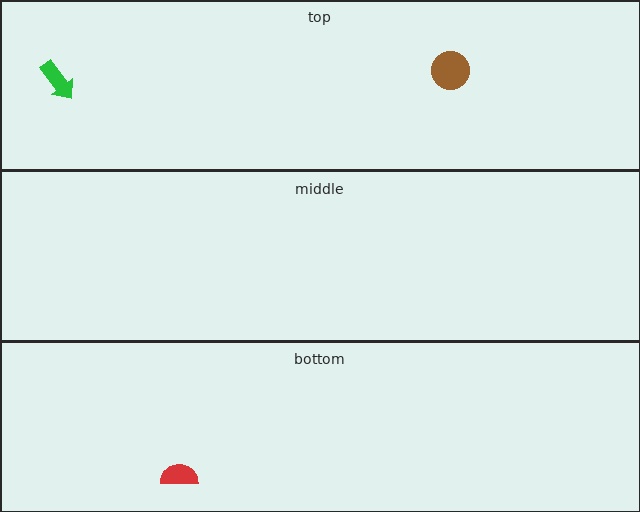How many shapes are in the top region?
2.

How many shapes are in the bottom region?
1.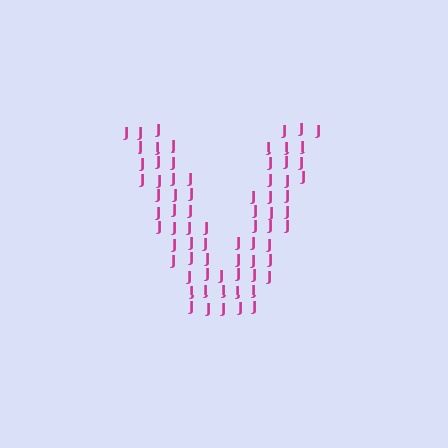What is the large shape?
The large shape is the letter V.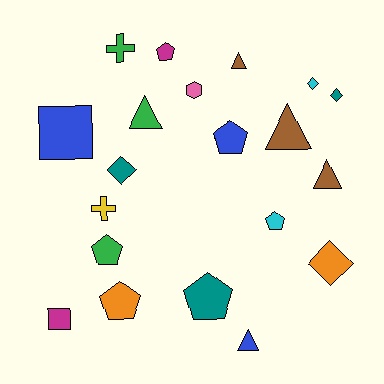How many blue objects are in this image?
There are 3 blue objects.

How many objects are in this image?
There are 20 objects.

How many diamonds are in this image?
There are 4 diamonds.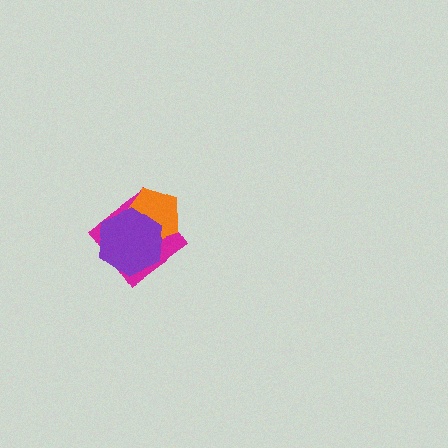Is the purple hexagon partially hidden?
No, no other shape covers it.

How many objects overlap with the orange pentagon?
2 objects overlap with the orange pentagon.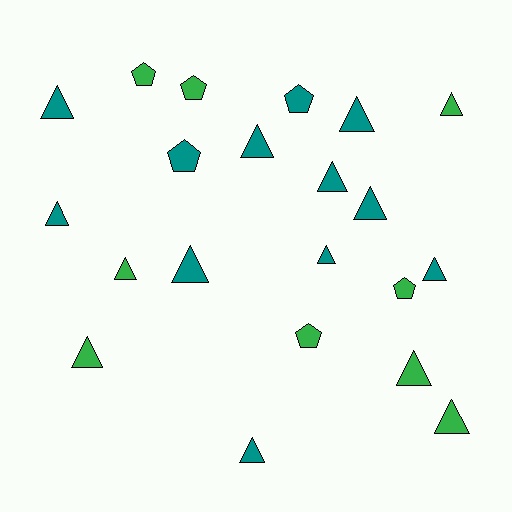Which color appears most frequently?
Teal, with 12 objects.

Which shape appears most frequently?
Triangle, with 15 objects.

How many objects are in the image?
There are 21 objects.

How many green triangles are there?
There are 5 green triangles.